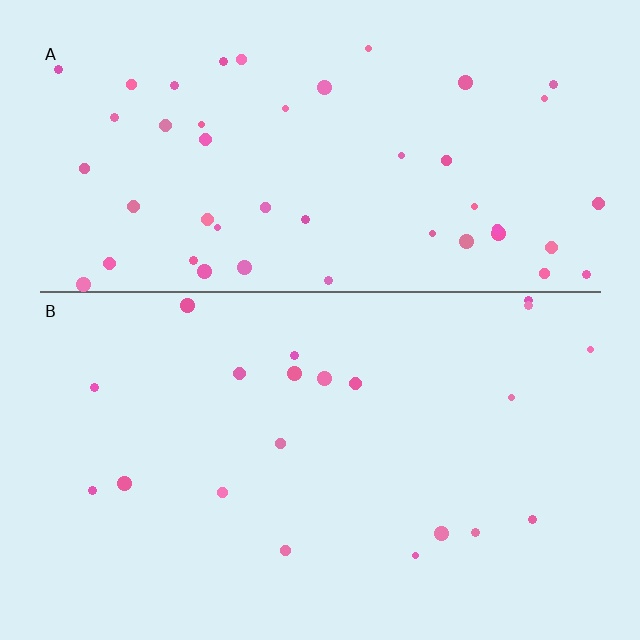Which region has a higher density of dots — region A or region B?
A (the top).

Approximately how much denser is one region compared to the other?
Approximately 2.3× — region A over region B.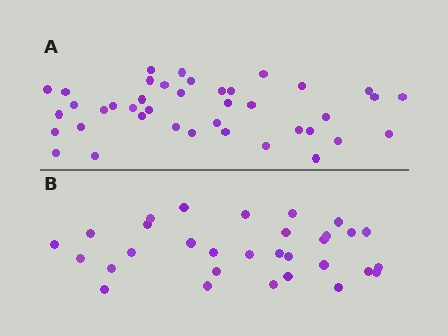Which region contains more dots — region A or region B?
Region A (the top region) has more dots.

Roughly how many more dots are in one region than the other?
Region A has roughly 8 or so more dots than region B.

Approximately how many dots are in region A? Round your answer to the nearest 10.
About 40 dots.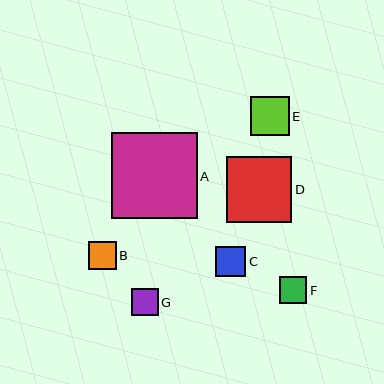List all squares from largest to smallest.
From largest to smallest: A, D, E, C, F, B, G.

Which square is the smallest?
Square G is the smallest with a size of approximately 27 pixels.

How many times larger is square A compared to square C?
Square A is approximately 2.9 times the size of square C.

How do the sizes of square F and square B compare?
Square F and square B are approximately the same size.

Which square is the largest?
Square A is the largest with a size of approximately 86 pixels.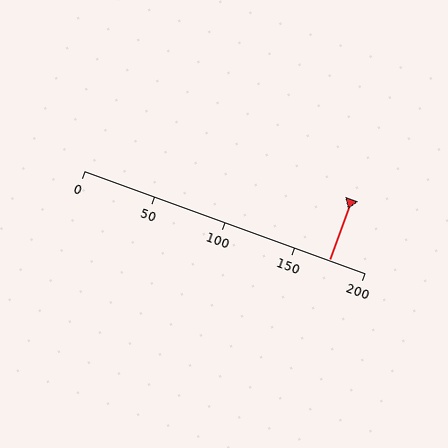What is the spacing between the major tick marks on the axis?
The major ticks are spaced 50 apart.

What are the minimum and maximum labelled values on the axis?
The axis runs from 0 to 200.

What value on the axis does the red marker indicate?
The marker indicates approximately 175.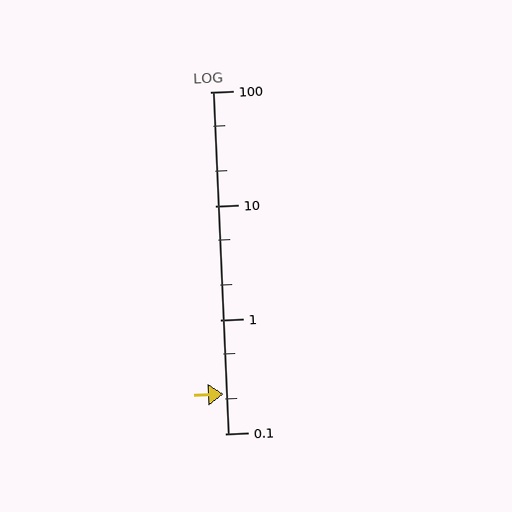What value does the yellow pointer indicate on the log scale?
The pointer indicates approximately 0.22.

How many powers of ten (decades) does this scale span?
The scale spans 3 decades, from 0.1 to 100.